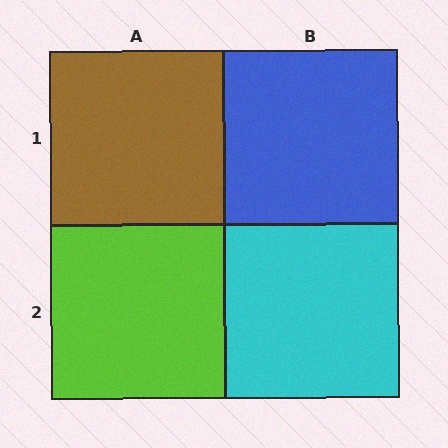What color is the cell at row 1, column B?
Blue.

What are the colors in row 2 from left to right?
Lime, cyan.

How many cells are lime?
1 cell is lime.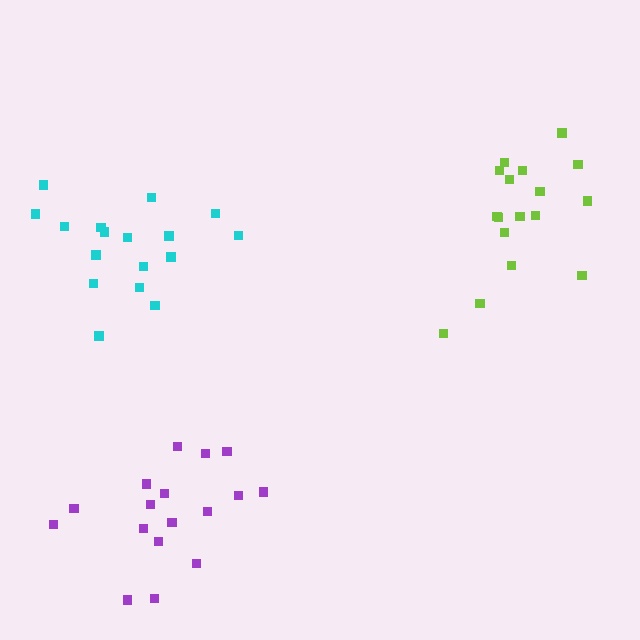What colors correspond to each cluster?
The clusters are colored: purple, cyan, lime.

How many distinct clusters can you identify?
There are 3 distinct clusters.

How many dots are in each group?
Group 1: 17 dots, Group 2: 17 dots, Group 3: 17 dots (51 total).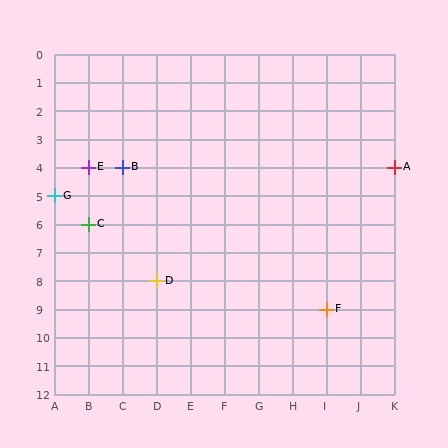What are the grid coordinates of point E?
Point E is at grid coordinates (B, 4).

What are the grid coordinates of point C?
Point C is at grid coordinates (B, 6).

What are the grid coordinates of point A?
Point A is at grid coordinates (K, 4).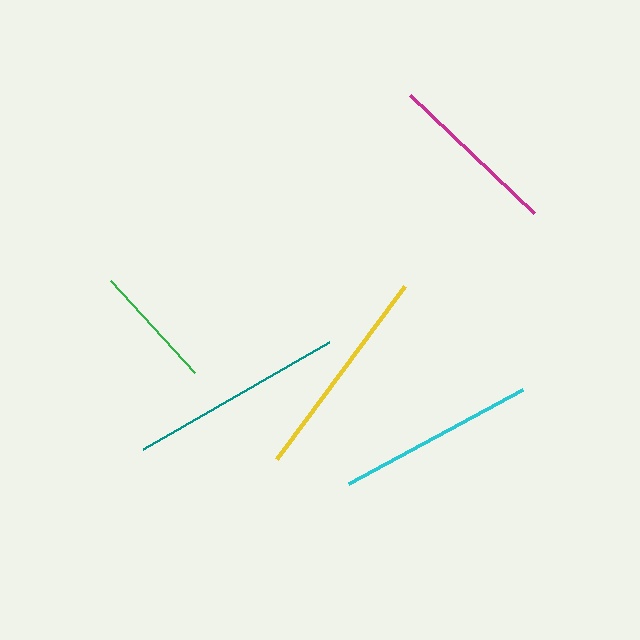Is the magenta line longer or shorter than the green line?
The magenta line is longer than the green line.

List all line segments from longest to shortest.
From longest to shortest: yellow, teal, cyan, magenta, green.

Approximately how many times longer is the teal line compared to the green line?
The teal line is approximately 1.7 times the length of the green line.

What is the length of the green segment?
The green segment is approximately 125 pixels long.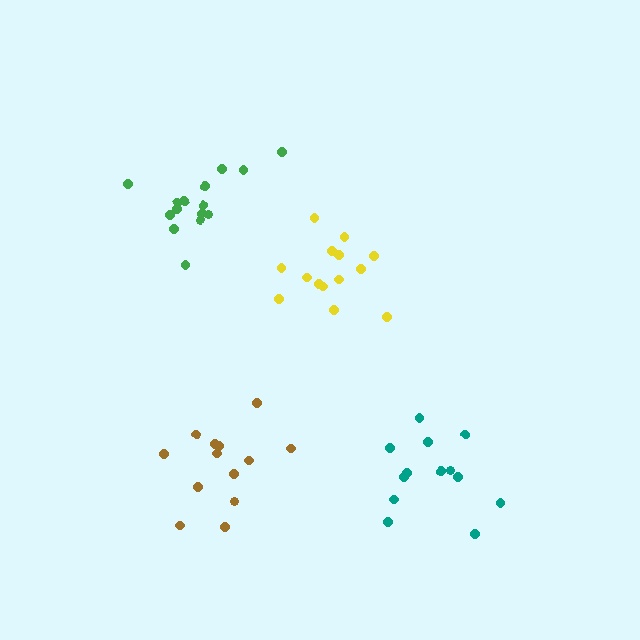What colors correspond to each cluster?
The clusters are colored: yellow, teal, green, brown.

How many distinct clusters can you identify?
There are 4 distinct clusters.